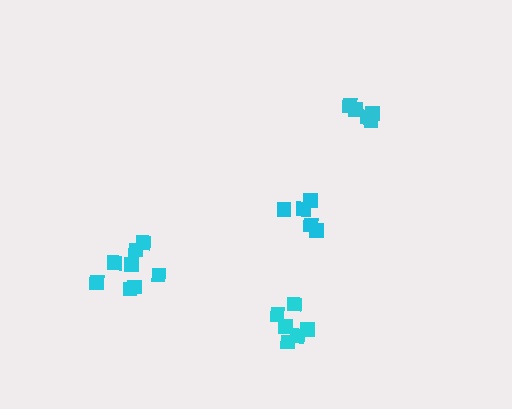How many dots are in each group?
Group 1: 8 dots, Group 2: 5 dots, Group 3: 5 dots, Group 4: 6 dots (24 total).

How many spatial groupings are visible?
There are 4 spatial groupings.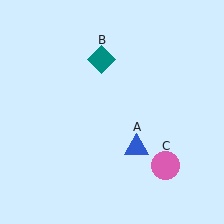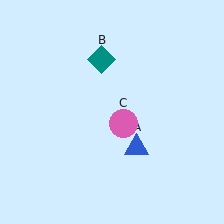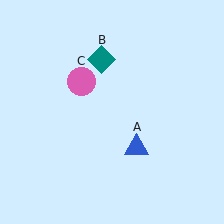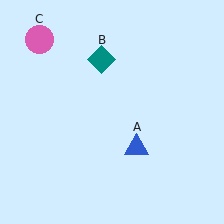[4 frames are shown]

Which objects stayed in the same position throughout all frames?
Blue triangle (object A) and teal diamond (object B) remained stationary.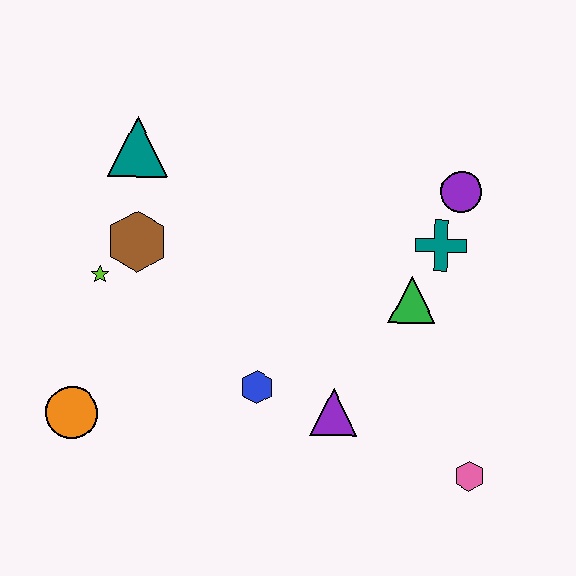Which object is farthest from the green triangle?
The orange circle is farthest from the green triangle.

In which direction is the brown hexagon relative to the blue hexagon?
The brown hexagon is above the blue hexagon.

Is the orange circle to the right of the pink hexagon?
No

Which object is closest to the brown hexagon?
The lime star is closest to the brown hexagon.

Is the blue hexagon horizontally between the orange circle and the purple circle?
Yes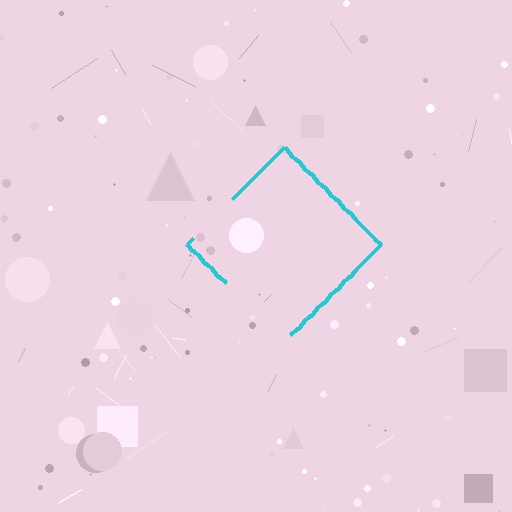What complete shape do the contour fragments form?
The contour fragments form a diamond.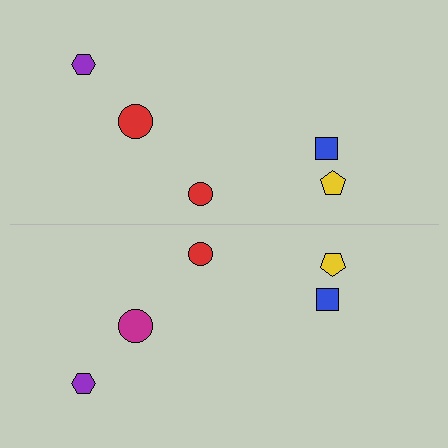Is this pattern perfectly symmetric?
No, the pattern is not perfectly symmetric. The magenta circle on the bottom side breaks the symmetry — its mirror counterpart is red.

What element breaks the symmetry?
The magenta circle on the bottom side breaks the symmetry — its mirror counterpart is red.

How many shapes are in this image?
There are 10 shapes in this image.